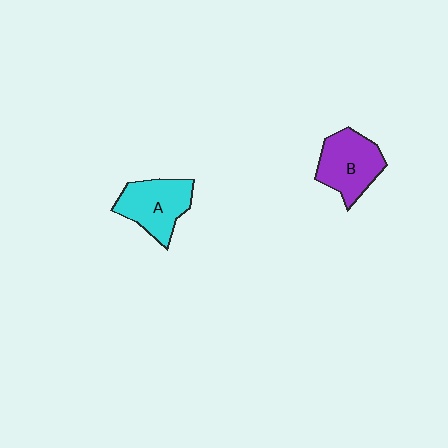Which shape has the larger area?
Shape B (purple).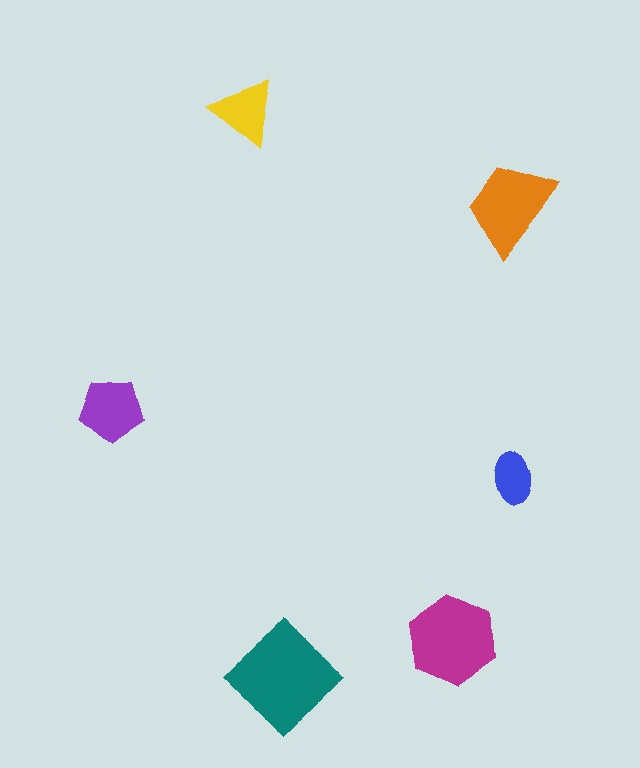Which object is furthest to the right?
The orange trapezoid is rightmost.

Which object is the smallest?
The blue ellipse.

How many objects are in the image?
There are 6 objects in the image.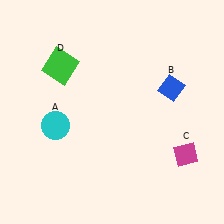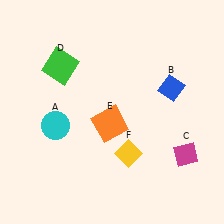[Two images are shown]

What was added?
An orange square (E), a yellow diamond (F) were added in Image 2.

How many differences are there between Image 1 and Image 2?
There are 2 differences between the two images.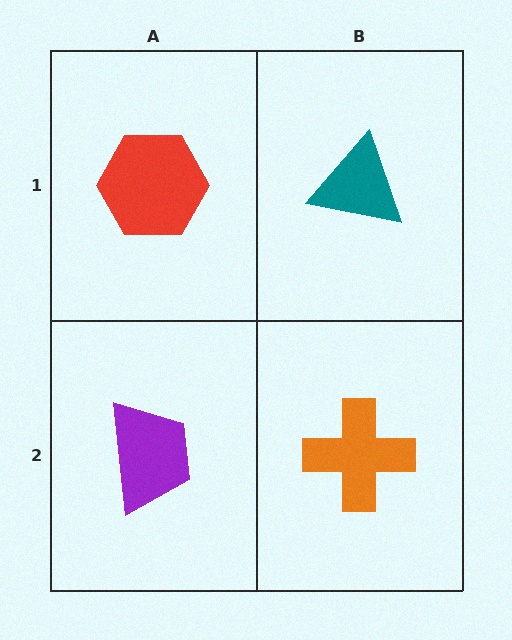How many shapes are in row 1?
2 shapes.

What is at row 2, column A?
A purple trapezoid.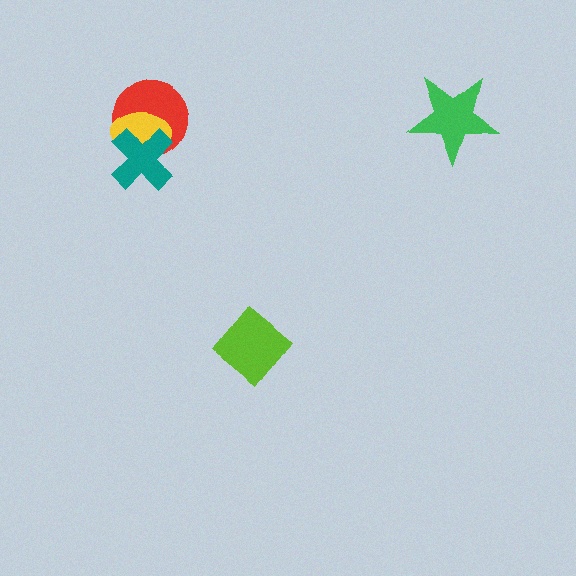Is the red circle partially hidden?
Yes, it is partially covered by another shape.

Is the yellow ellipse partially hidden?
Yes, it is partially covered by another shape.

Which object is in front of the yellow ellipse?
The teal cross is in front of the yellow ellipse.